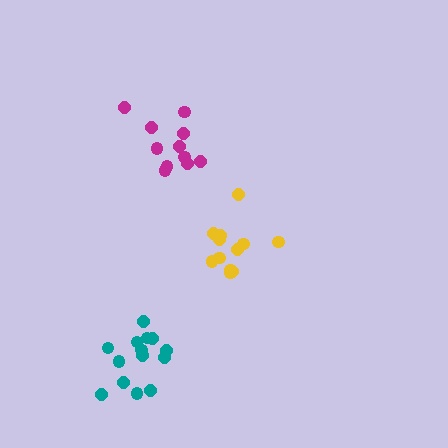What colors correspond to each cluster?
The clusters are colored: magenta, yellow, teal.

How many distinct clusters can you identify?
There are 3 distinct clusters.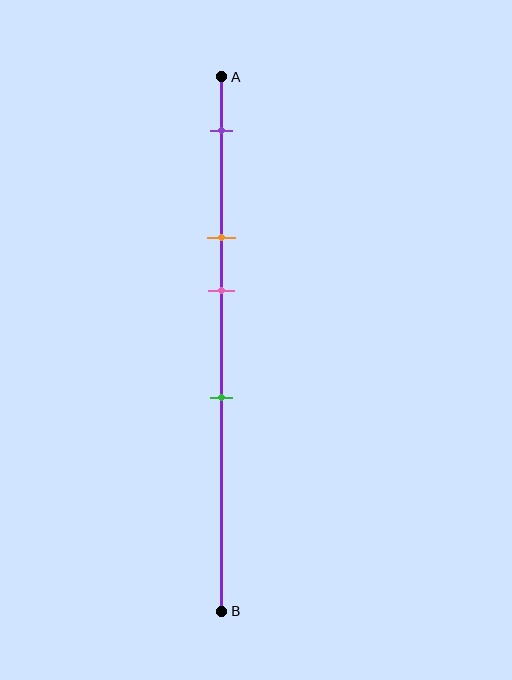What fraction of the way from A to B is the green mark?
The green mark is approximately 60% (0.6) of the way from A to B.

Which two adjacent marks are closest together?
The orange and pink marks are the closest adjacent pair.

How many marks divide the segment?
There are 4 marks dividing the segment.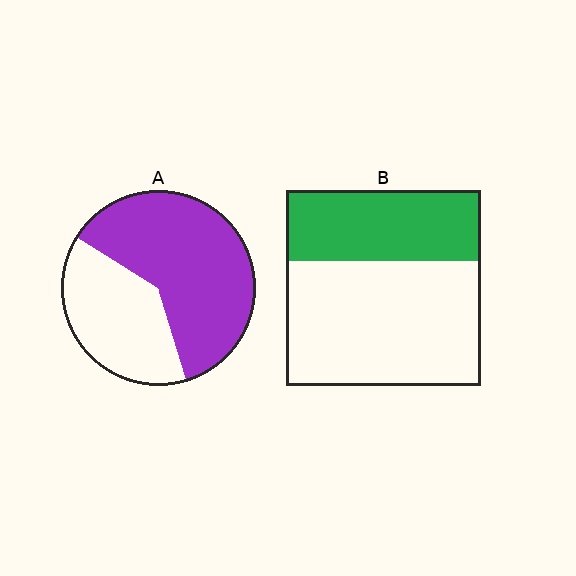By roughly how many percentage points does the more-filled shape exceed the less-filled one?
By roughly 25 percentage points (A over B).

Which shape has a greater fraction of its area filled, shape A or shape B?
Shape A.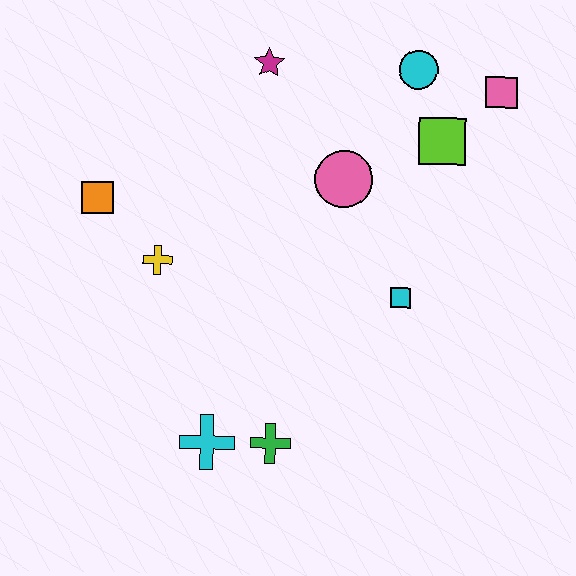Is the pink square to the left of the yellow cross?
No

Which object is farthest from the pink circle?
The cyan cross is farthest from the pink circle.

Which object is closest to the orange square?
The yellow cross is closest to the orange square.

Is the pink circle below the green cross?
No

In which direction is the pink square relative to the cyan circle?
The pink square is to the right of the cyan circle.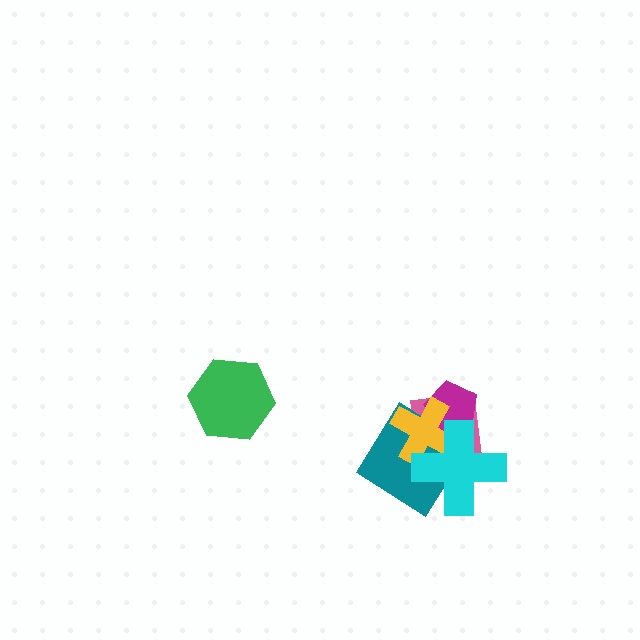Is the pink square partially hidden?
Yes, it is partially covered by another shape.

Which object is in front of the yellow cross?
The cyan cross is in front of the yellow cross.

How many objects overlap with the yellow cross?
4 objects overlap with the yellow cross.